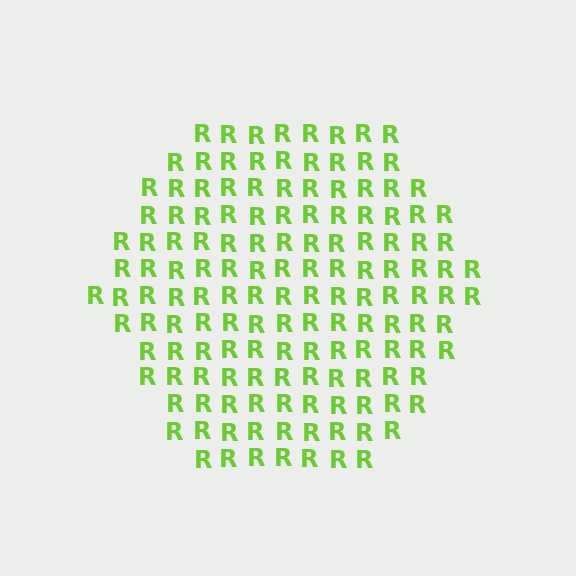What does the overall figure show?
The overall figure shows a hexagon.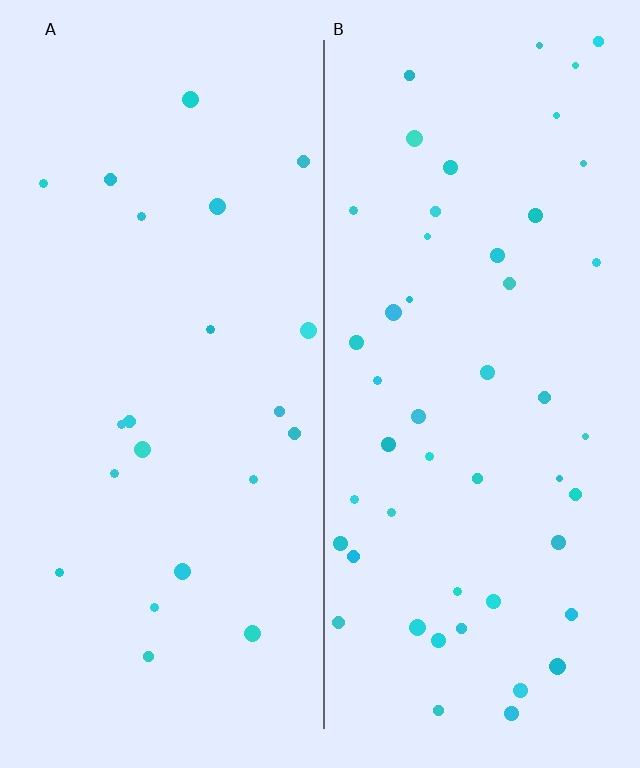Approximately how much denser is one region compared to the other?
Approximately 2.3× — region B over region A.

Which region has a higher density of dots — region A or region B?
B (the right).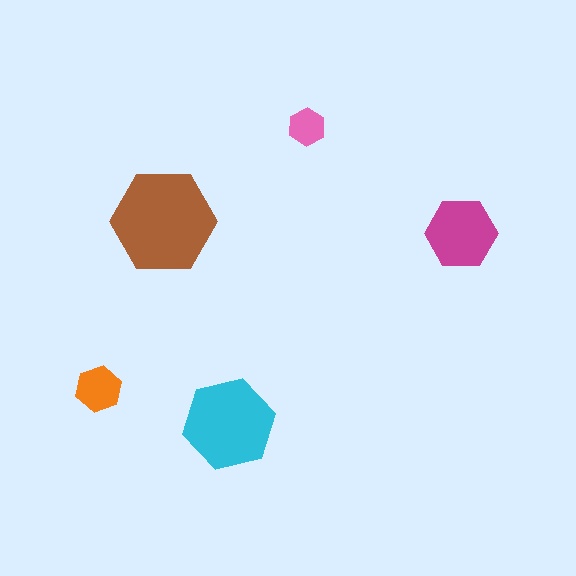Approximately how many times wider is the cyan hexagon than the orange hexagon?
About 2 times wider.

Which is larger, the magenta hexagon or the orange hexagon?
The magenta one.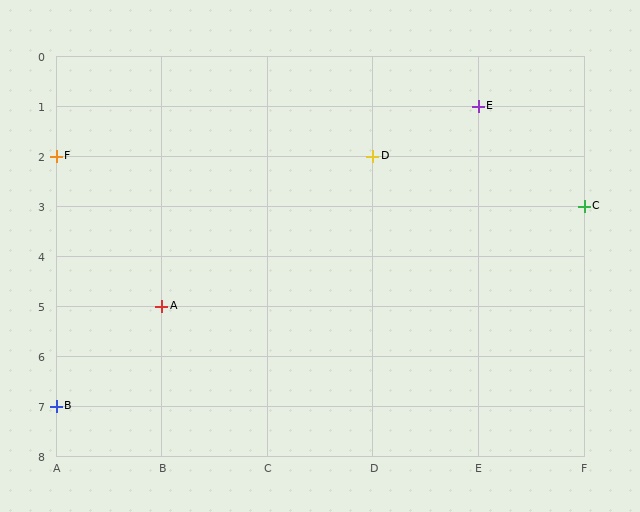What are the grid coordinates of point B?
Point B is at grid coordinates (A, 7).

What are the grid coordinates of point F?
Point F is at grid coordinates (A, 2).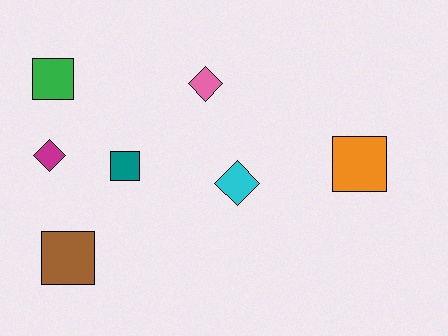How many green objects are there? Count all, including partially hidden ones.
There is 1 green object.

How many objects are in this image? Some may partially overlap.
There are 7 objects.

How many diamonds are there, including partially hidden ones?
There are 3 diamonds.